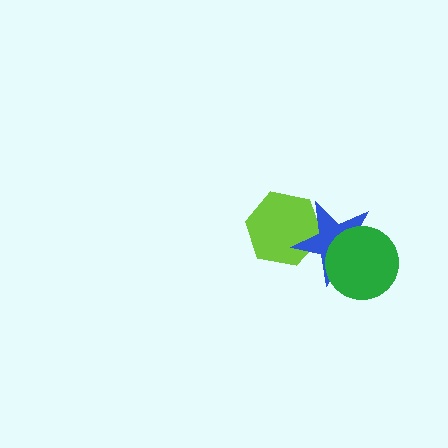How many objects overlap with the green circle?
1 object overlaps with the green circle.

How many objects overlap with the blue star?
2 objects overlap with the blue star.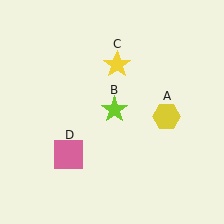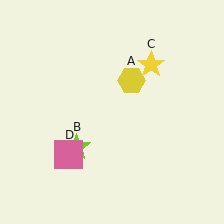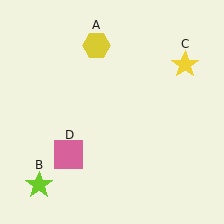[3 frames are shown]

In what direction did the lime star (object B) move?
The lime star (object B) moved down and to the left.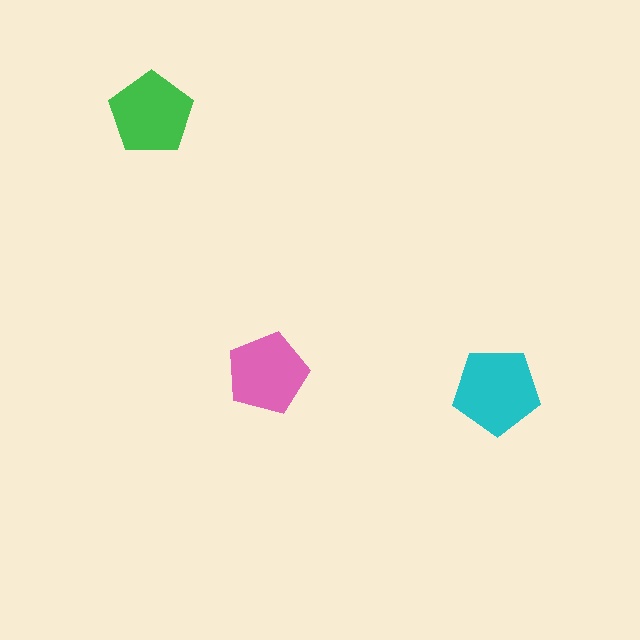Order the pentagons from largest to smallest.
the cyan one, the green one, the pink one.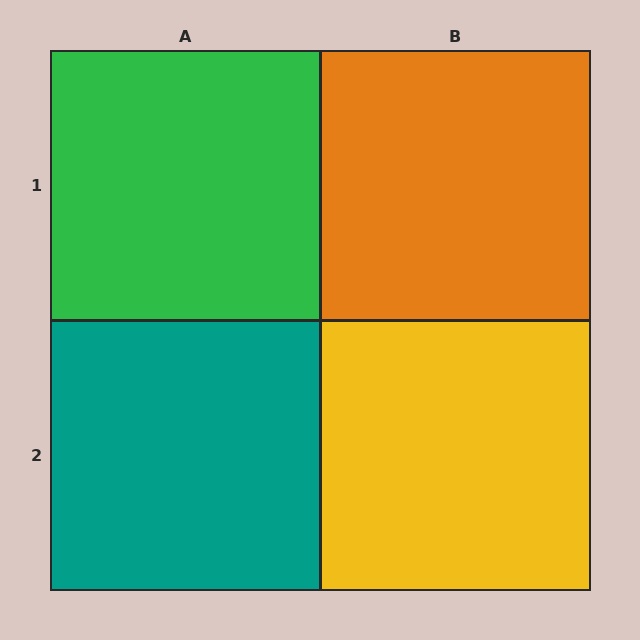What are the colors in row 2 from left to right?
Teal, yellow.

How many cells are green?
1 cell is green.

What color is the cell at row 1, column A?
Green.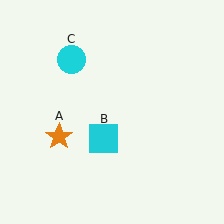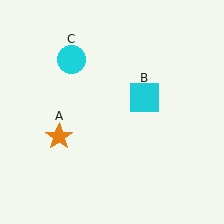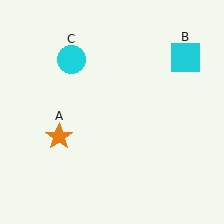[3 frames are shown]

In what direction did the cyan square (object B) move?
The cyan square (object B) moved up and to the right.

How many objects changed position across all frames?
1 object changed position: cyan square (object B).